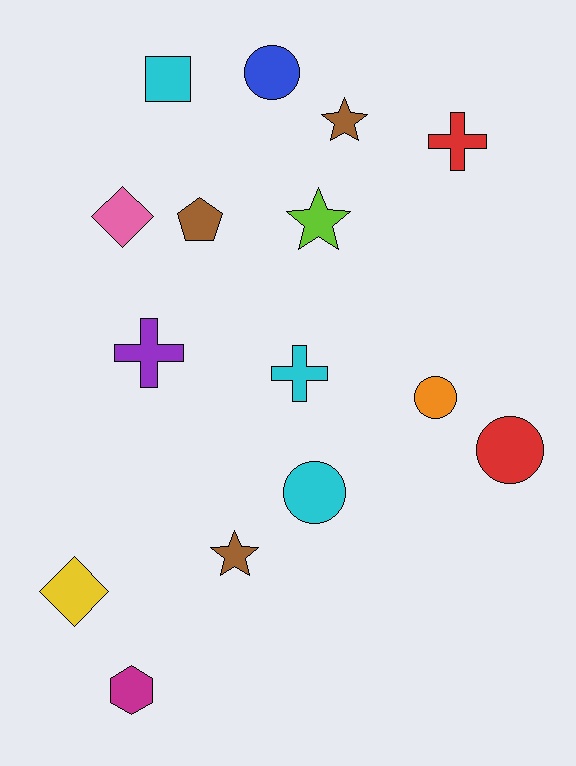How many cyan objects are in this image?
There are 3 cyan objects.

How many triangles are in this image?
There are no triangles.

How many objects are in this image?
There are 15 objects.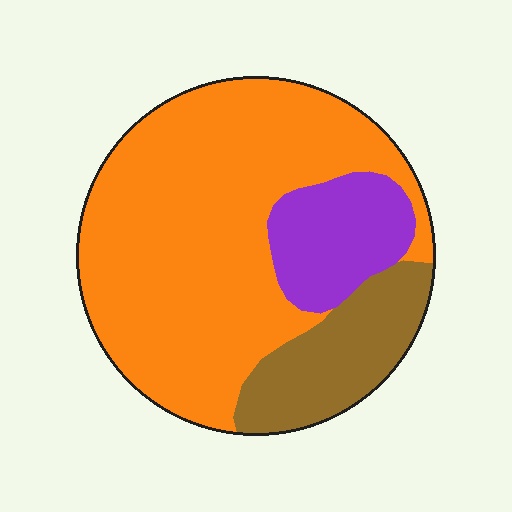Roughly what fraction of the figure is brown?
Brown covers about 20% of the figure.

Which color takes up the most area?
Orange, at roughly 65%.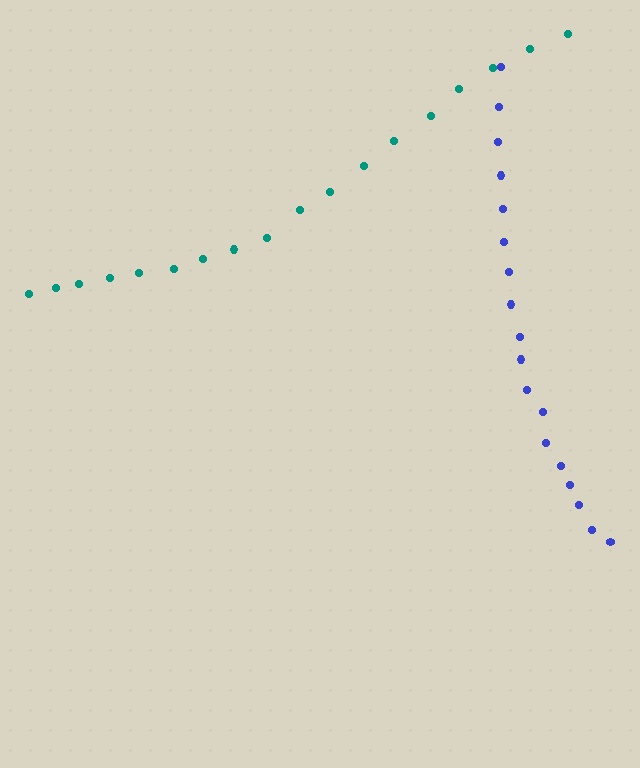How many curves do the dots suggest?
There are 2 distinct paths.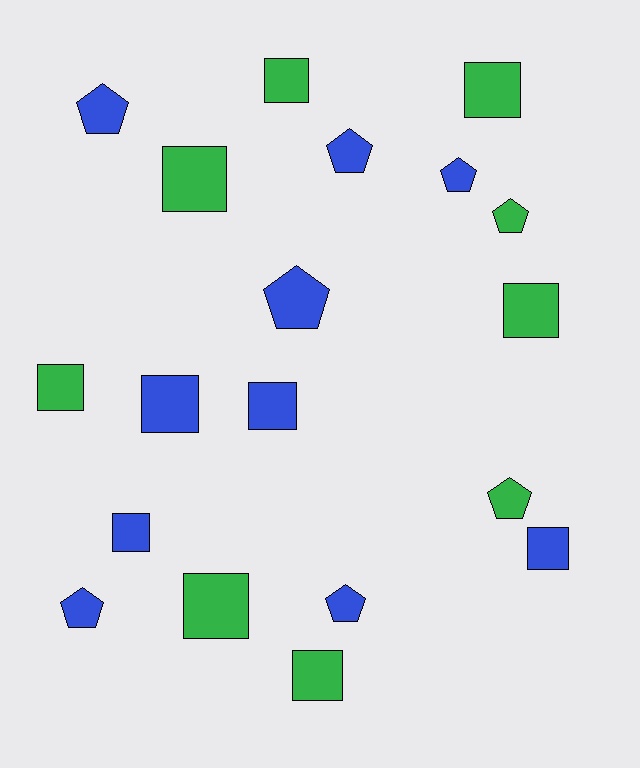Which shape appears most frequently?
Square, with 11 objects.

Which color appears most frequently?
Blue, with 10 objects.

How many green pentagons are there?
There are 2 green pentagons.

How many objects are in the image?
There are 19 objects.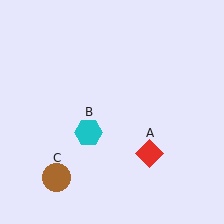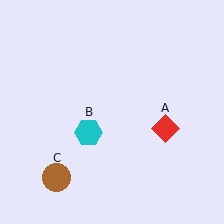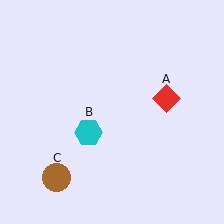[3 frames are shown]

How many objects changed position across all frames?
1 object changed position: red diamond (object A).